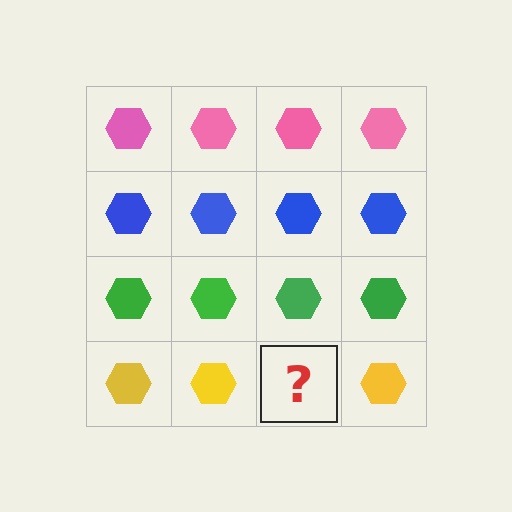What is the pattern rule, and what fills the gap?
The rule is that each row has a consistent color. The gap should be filled with a yellow hexagon.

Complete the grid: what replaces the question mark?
The question mark should be replaced with a yellow hexagon.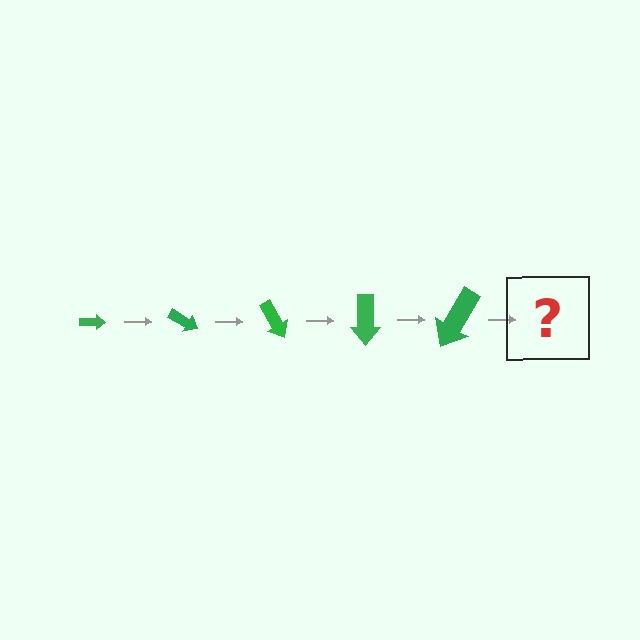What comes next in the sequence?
The next element should be an arrow, larger than the previous one and rotated 150 degrees from the start.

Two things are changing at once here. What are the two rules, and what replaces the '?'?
The two rules are that the arrow grows larger each step and it rotates 30 degrees each step. The '?' should be an arrow, larger than the previous one and rotated 150 degrees from the start.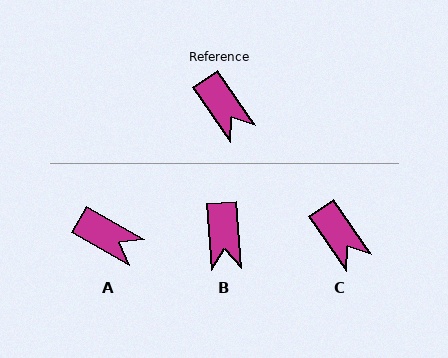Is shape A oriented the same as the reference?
No, it is off by about 26 degrees.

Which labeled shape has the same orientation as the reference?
C.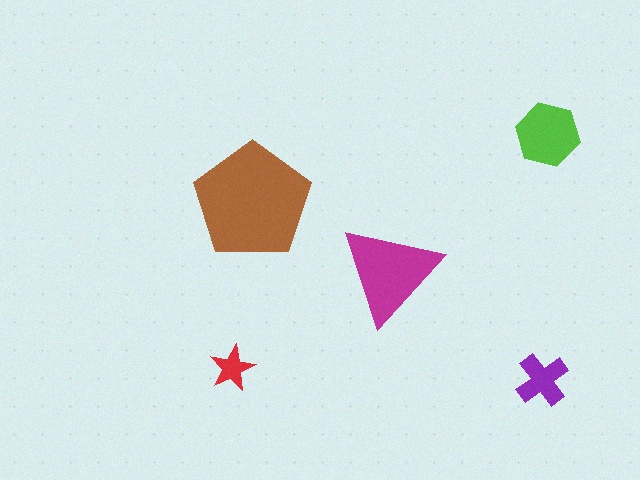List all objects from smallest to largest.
The red star, the purple cross, the lime hexagon, the magenta triangle, the brown pentagon.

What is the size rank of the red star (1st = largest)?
5th.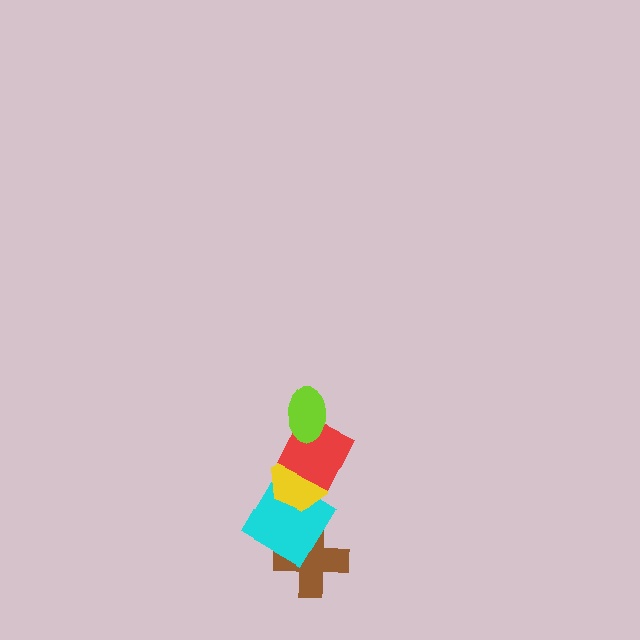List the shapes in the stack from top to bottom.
From top to bottom: the lime ellipse, the red square, the yellow hexagon, the cyan diamond, the brown cross.